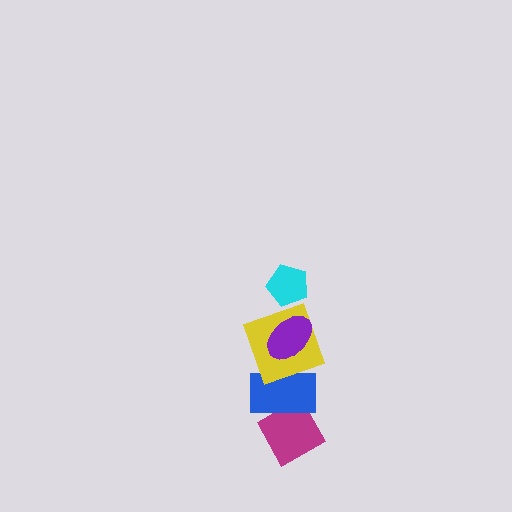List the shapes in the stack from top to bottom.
From top to bottom: the cyan pentagon, the purple ellipse, the yellow square, the blue rectangle, the magenta diamond.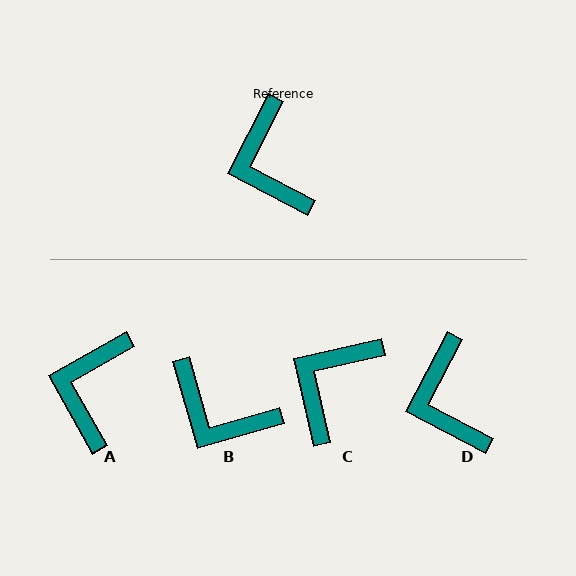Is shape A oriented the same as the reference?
No, it is off by about 33 degrees.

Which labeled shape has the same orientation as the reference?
D.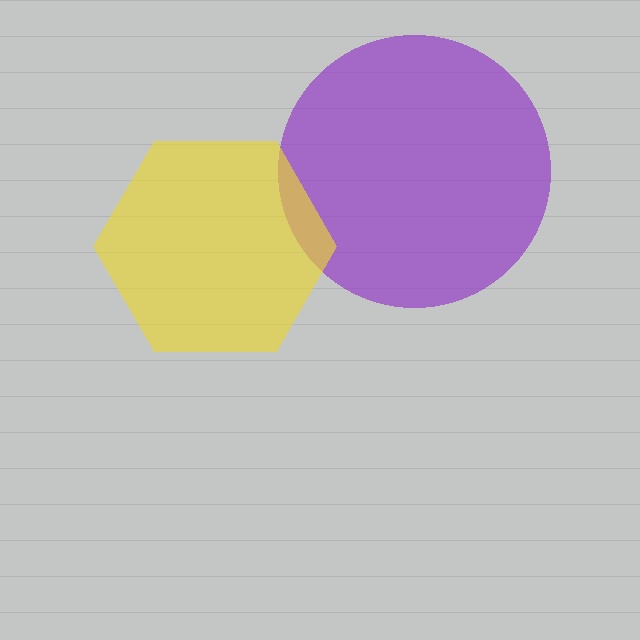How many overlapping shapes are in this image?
There are 2 overlapping shapes in the image.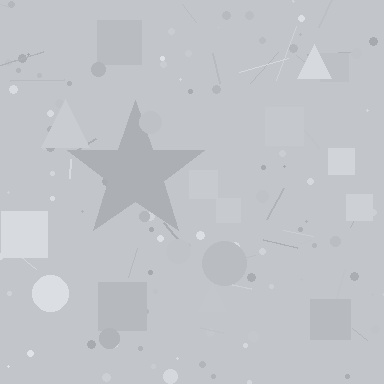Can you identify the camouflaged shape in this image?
The camouflaged shape is a star.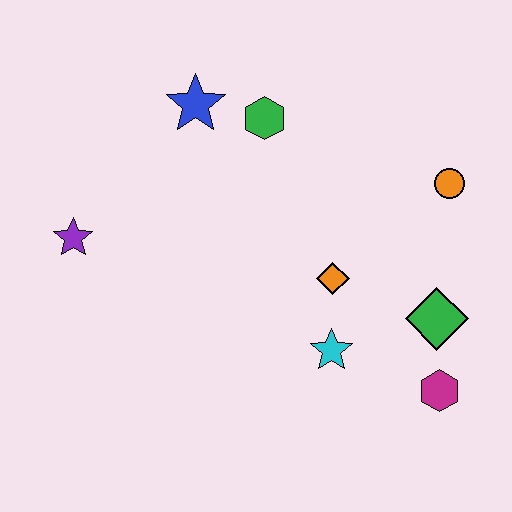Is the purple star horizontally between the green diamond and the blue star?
No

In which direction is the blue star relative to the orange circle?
The blue star is to the left of the orange circle.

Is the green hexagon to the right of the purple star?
Yes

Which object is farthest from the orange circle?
The purple star is farthest from the orange circle.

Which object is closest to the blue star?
The green hexagon is closest to the blue star.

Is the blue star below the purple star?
No